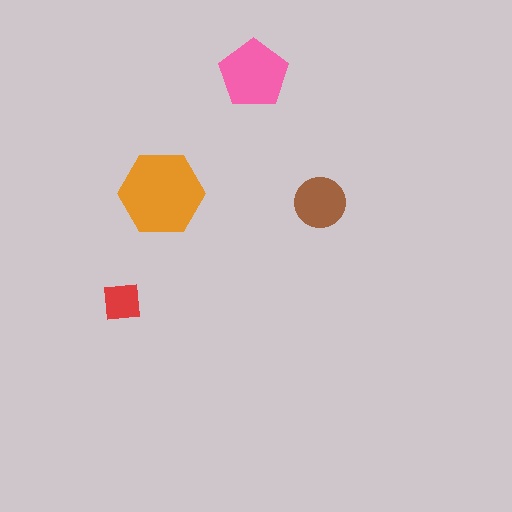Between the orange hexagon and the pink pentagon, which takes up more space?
The orange hexagon.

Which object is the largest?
The orange hexagon.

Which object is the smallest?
The red square.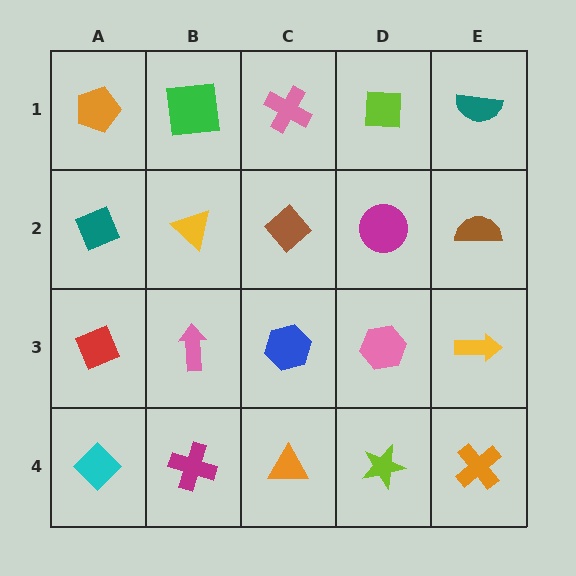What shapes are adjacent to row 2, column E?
A teal semicircle (row 1, column E), a yellow arrow (row 3, column E), a magenta circle (row 2, column D).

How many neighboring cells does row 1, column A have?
2.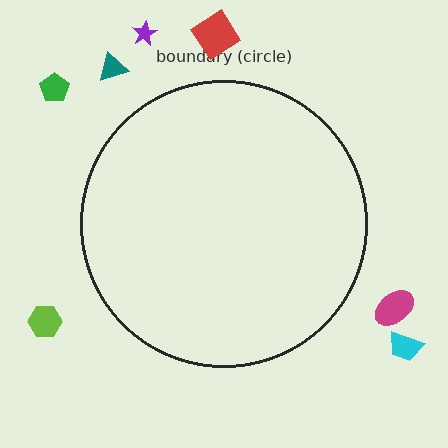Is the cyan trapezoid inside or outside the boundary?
Outside.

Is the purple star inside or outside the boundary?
Outside.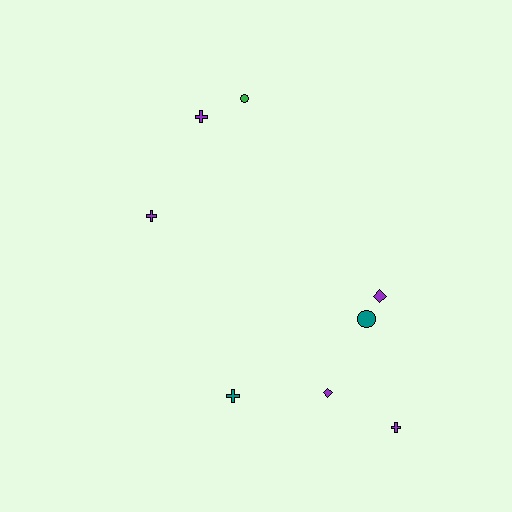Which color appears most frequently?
Purple, with 5 objects.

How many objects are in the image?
There are 8 objects.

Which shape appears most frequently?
Cross, with 4 objects.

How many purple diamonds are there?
There are 2 purple diamonds.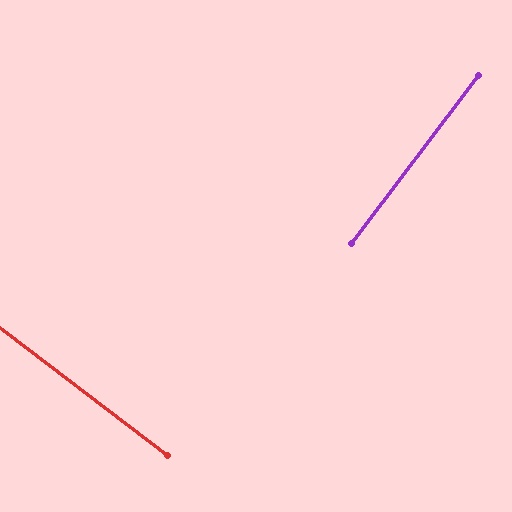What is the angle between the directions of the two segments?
Approximately 90 degrees.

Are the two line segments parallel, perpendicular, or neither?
Perpendicular — they meet at approximately 90°.